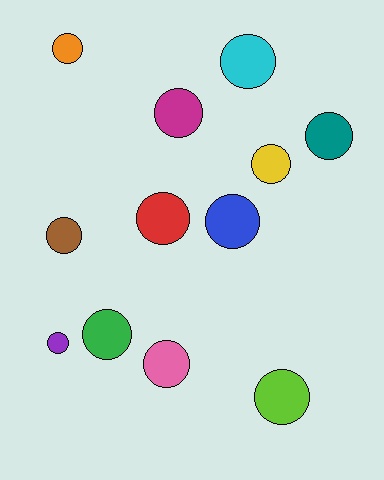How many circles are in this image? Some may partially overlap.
There are 12 circles.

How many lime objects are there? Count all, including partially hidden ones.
There is 1 lime object.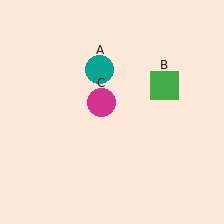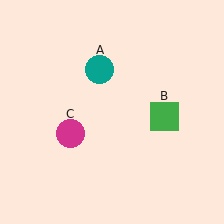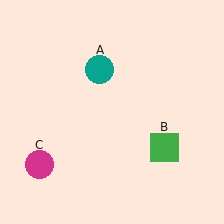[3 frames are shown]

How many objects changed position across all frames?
2 objects changed position: green square (object B), magenta circle (object C).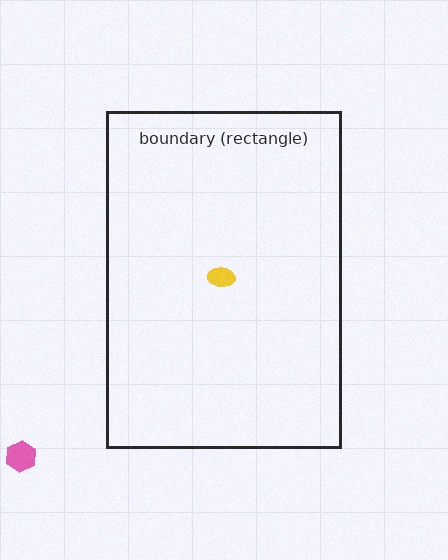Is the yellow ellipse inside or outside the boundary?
Inside.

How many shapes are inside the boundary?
1 inside, 1 outside.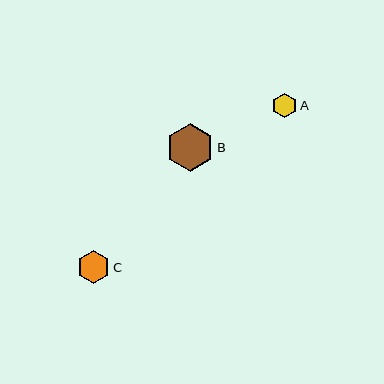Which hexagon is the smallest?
Hexagon A is the smallest with a size of approximately 25 pixels.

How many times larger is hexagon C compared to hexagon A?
Hexagon C is approximately 1.3 times the size of hexagon A.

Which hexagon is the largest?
Hexagon B is the largest with a size of approximately 48 pixels.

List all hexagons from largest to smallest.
From largest to smallest: B, C, A.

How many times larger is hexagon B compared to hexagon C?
Hexagon B is approximately 1.5 times the size of hexagon C.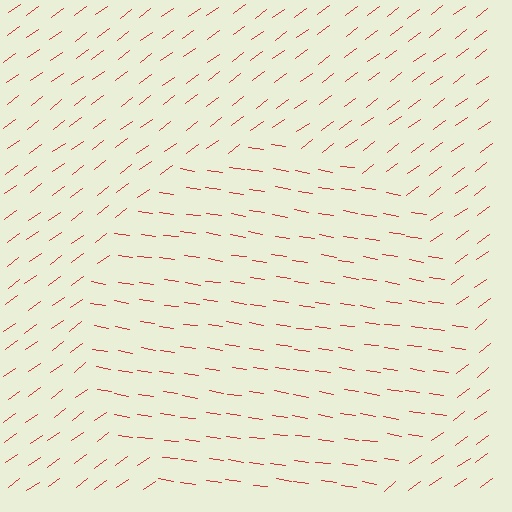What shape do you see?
I see a circle.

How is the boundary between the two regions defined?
The boundary is defined purely by a change in line orientation (approximately 45 degrees difference). All lines are the same color and thickness.